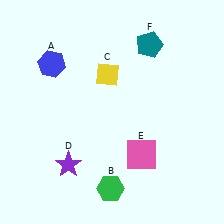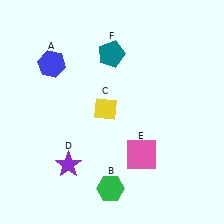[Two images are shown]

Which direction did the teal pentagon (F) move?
The teal pentagon (F) moved left.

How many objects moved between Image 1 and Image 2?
2 objects moved between the two images.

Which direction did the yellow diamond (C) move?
The yellow diamond (C) moved down.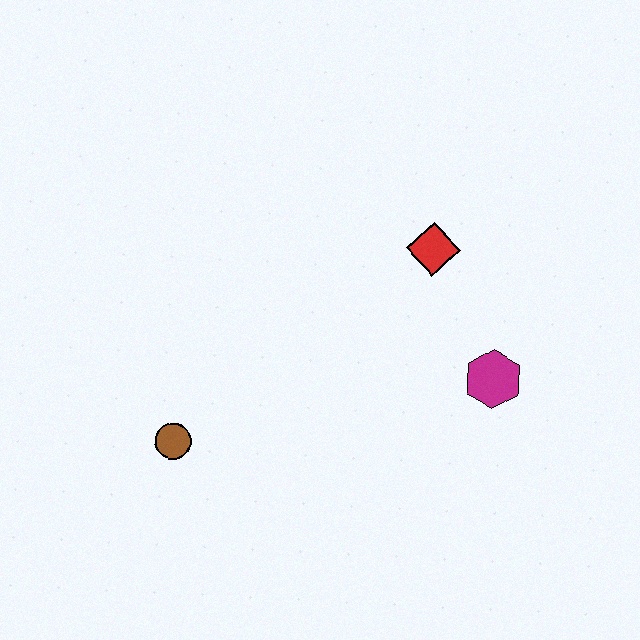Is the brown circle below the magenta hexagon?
Yes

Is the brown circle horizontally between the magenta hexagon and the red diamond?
No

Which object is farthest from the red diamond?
The brown circle is farthest from the red diamond.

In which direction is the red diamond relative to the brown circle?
The red diamond is to the right of the brown circle.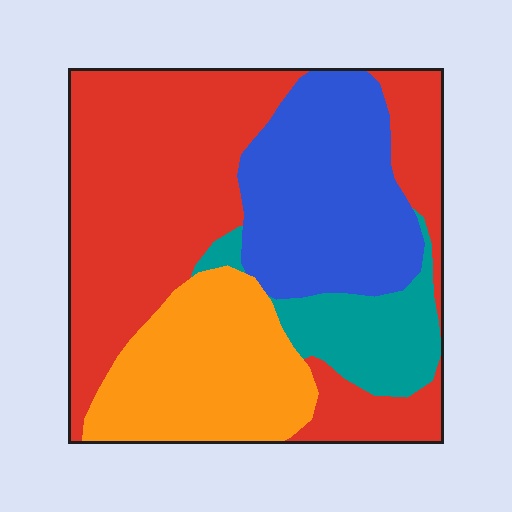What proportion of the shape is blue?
Blue takes up between a sixth and a third of the shape.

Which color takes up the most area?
Red, at roughly 45%.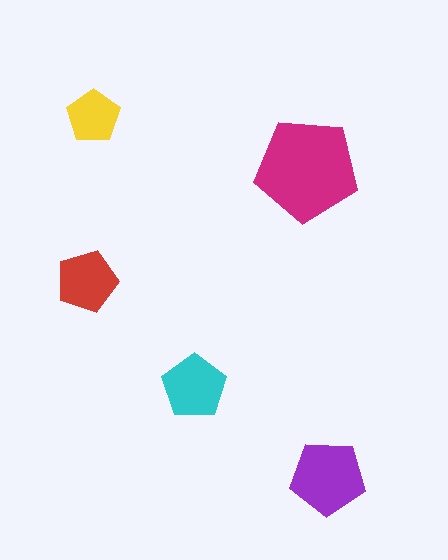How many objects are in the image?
There are 5 objects in the image.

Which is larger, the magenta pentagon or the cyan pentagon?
The magenta one.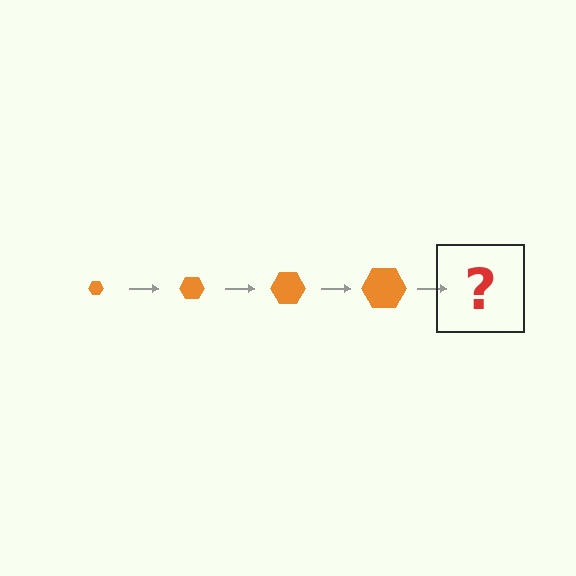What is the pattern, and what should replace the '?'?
The pattern is that the hexagon gets progressively larger each step. The '?' should be an orange hexagon, larger than the previous one.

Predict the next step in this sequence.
The next step is an orange hexagon, larger than the previous one.